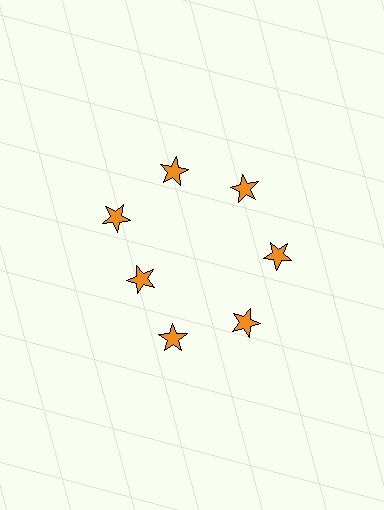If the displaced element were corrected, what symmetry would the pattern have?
It would have 7-fold rotational symmetry — the pattern would map onto itself every 51 degrees.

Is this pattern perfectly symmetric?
No. The 7 orange stars are arranged in a ring, but one element near the 8 o'clock position is pulled inward toward the center, breaking the 7-fold rotational symmetry.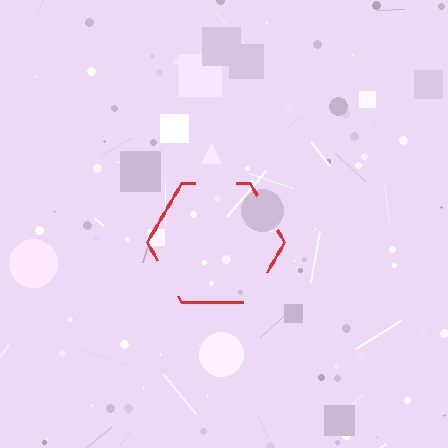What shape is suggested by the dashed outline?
The dashed outline suggests a hexagon.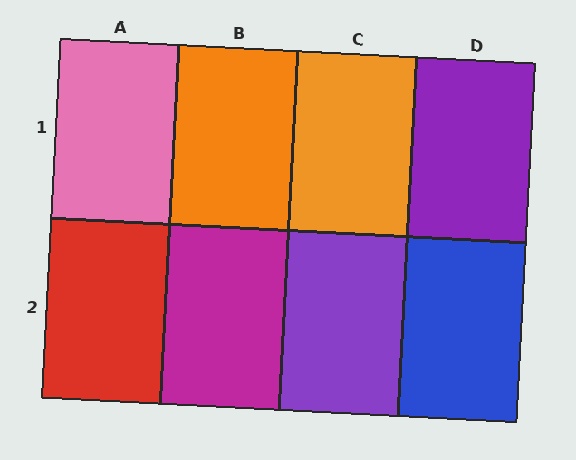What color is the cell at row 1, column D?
Purple.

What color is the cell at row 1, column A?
Pink.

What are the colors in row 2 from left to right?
Red, magenta, purple, blue.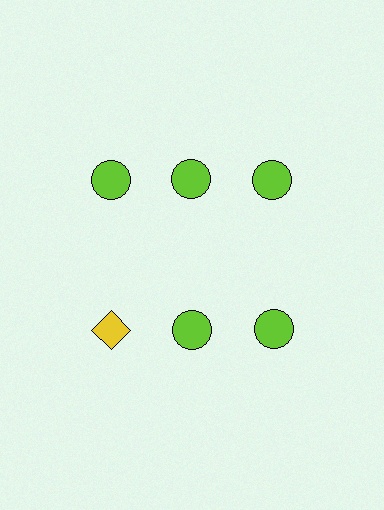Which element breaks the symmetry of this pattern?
The yellow diamond in the second row, leftmost column breaks the symmetry. All other shapes are lime circles.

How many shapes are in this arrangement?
There are 6 shapes arranged in a grid pattern.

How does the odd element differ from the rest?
It differs in both color (yellow instead of lime) and shape (diamond instead of circle).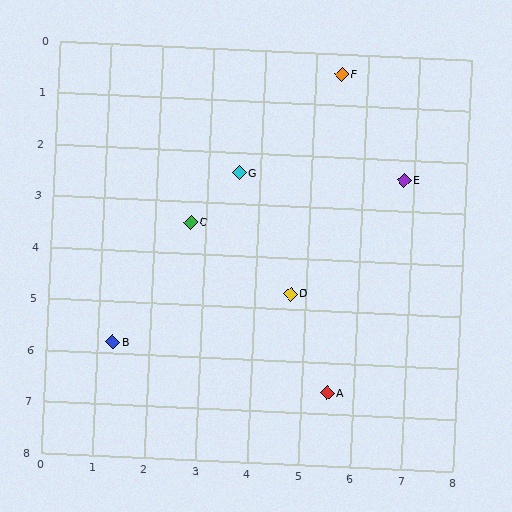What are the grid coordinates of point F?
Point F is at approximately (5.5, 0.4).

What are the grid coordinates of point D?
Point D is at approximately (4.7, 4.7).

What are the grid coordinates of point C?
Point C is at approximately (2.7, 3.4).